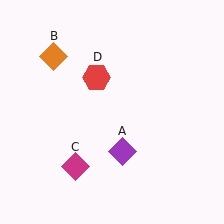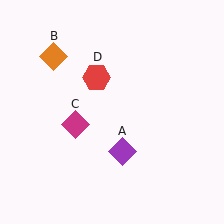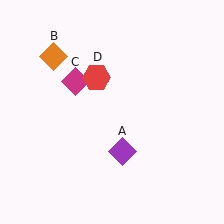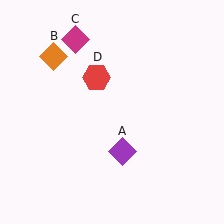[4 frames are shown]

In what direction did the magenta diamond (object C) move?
The magenta diamond (object C) moved up.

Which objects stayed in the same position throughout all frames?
Purple diamond (object A) and orange diamond (object B) and red hexagon (object D) remained stationary.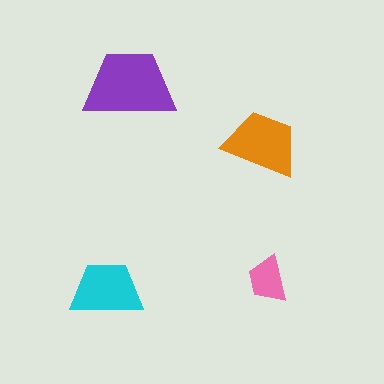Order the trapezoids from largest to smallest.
the purple one, the orange one, the cyan one, the pink one.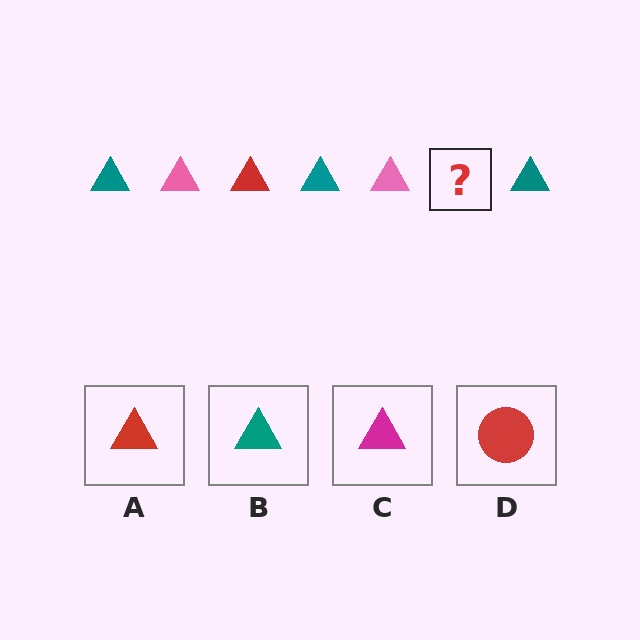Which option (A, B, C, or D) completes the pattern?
A.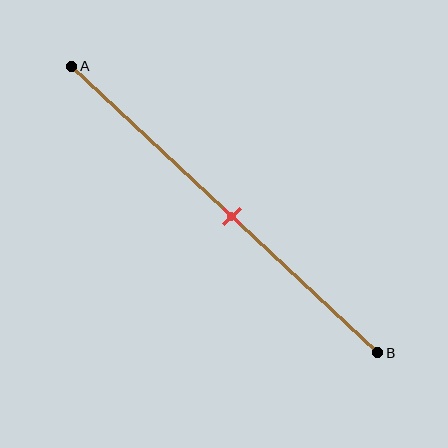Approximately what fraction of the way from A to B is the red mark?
The red mark is approximately 50% of the way from A to B.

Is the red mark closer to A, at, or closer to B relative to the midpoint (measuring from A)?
The red mark is approximately at the midpoint of segment AB.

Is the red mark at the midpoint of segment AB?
Yes, the mark is approximately at the midpoint.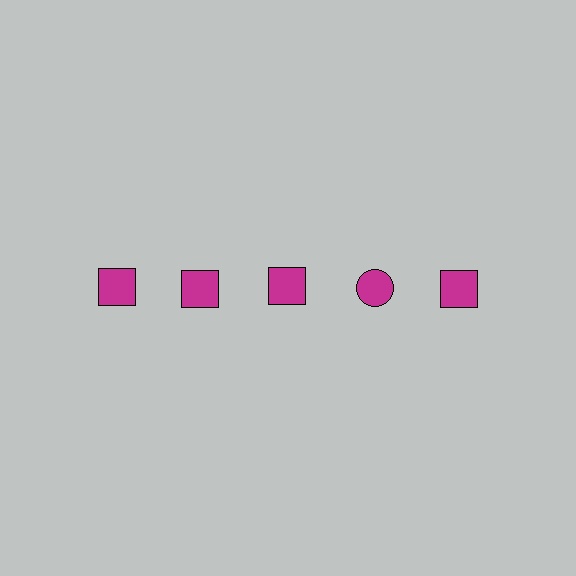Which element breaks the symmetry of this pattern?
The magenta circle in the top row, second from right column breaks the symmetry. All other shapes are magenta squares.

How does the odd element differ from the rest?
It has a different shape: circle instead of square.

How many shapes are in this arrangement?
There are 5 shapes arranged in a grid pattern.